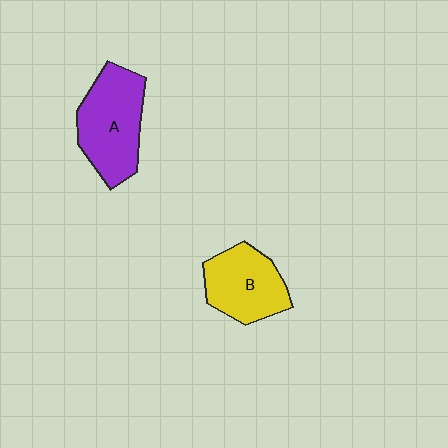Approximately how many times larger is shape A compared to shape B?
Approximately 1.2 times.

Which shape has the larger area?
Shape A (purple).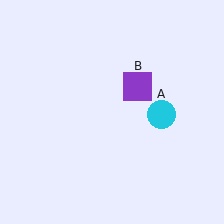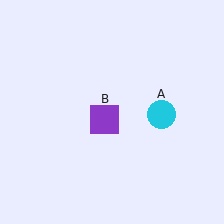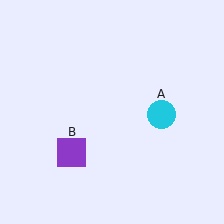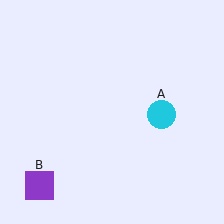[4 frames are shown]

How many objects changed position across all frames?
1 object changed position: purple square (object B).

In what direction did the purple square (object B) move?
The purple square (object B) moved down and to the left.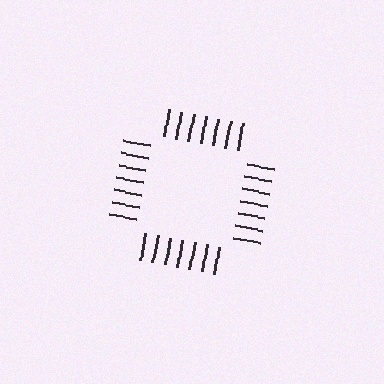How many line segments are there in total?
28 — 7 along each of the 4 edges.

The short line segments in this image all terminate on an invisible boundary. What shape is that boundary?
An illusory square — the line segments terminate on its edges but no continuous stroke is drawn.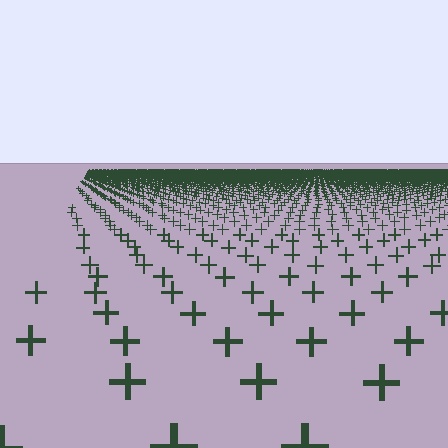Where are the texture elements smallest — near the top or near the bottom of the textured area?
Near the top.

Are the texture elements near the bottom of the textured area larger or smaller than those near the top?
Larger. Near the bottom, elements are closer to the viewer and appear at a bigger on-screen size.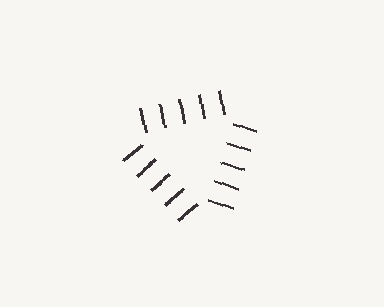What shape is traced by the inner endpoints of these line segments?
An illusory triangle — the line segments terminate on its edges but no continuous stroke is drawn.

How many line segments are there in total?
15 — 5 along each of the 3 edges.